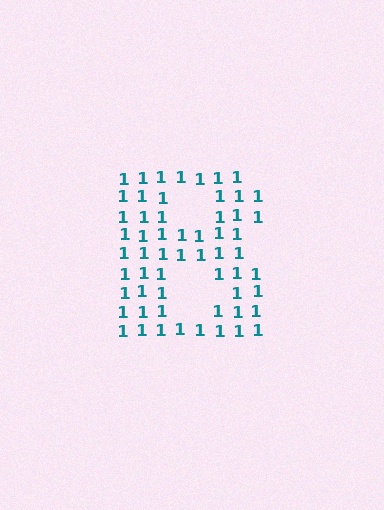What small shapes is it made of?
It is made of small digit 1's.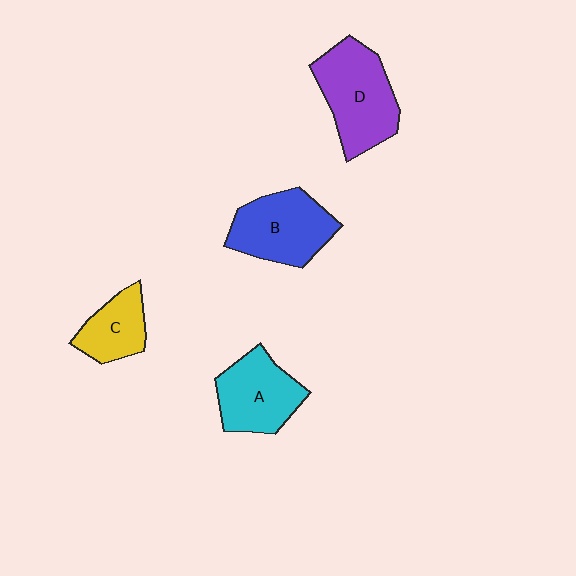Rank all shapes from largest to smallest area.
From largest to smallest: D (purple), B (blue), A (cyan), C (yellow).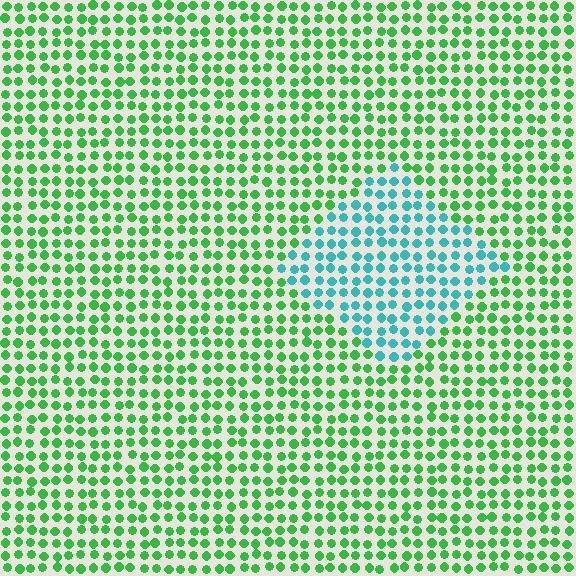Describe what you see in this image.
The image is filled with small green elements in a uniform arrangement. A diamond-shaped region is visible where the elements are tinted to a slightly different hue, forming a subtle color boundary.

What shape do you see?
I see a diamond.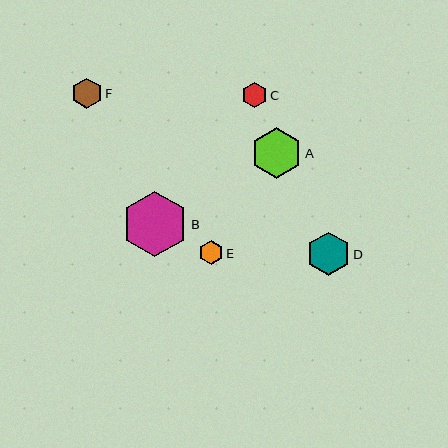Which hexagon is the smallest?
Hexagon E is the smallest with a size of approximately 24 pixels.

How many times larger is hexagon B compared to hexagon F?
Hexagon B is approximately 2.2 times the size of hexagon F.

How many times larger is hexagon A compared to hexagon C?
Hexagon A is approximately 2.0 times the size of hexagon C.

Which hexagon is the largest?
Hexagon B is the largest with a size of approximately 65 pixels.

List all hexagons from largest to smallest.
From largest to smallest: B, A, D, F, C, E.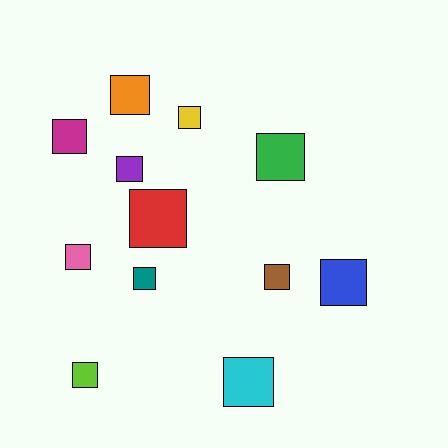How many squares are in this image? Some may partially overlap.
There are 12 squares.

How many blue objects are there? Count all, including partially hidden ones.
There is 1 blue object.